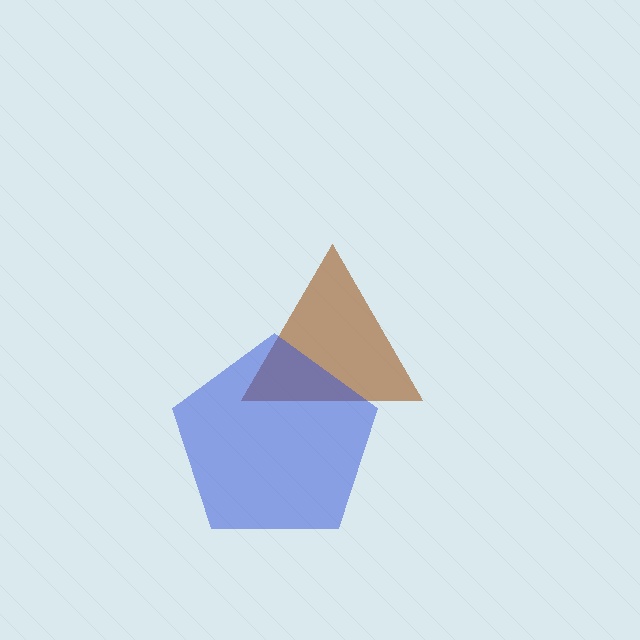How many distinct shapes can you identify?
There are 2 distinct shapes: a brown triangle, a blue pentagon.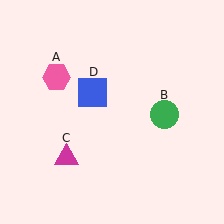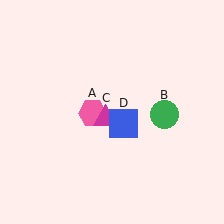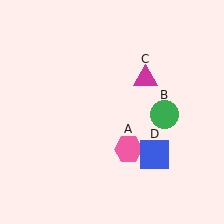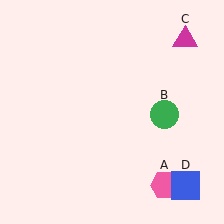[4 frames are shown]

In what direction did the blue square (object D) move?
The blue square (object D) moved down and to the right.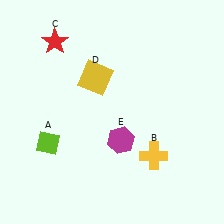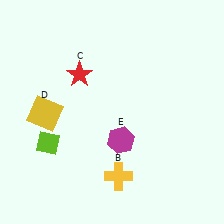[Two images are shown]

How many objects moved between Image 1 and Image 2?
3 objects moved between the two images.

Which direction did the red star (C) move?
The red star (C) moved down.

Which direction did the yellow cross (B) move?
The yellow cross (B) moved left.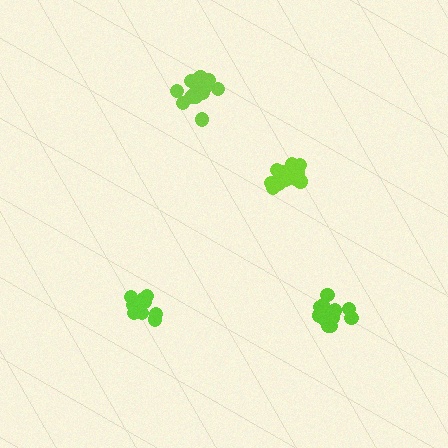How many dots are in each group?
Group 1: 16 dots, Group 2: 15 dots, Group 3: 11 dots, Group 4: 16 dots (58 total).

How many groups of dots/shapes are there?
There are 4 groups.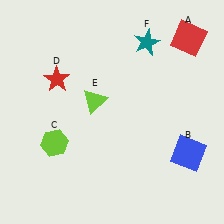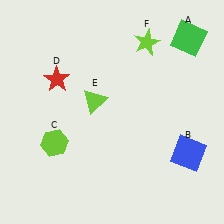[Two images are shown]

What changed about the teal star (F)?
In Image 1, F is teal. In Image 2, it changed to lime.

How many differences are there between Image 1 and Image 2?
There are 2 differences between the two images.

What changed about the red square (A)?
In Image 1, A is red. In Image 2, it changed to green.